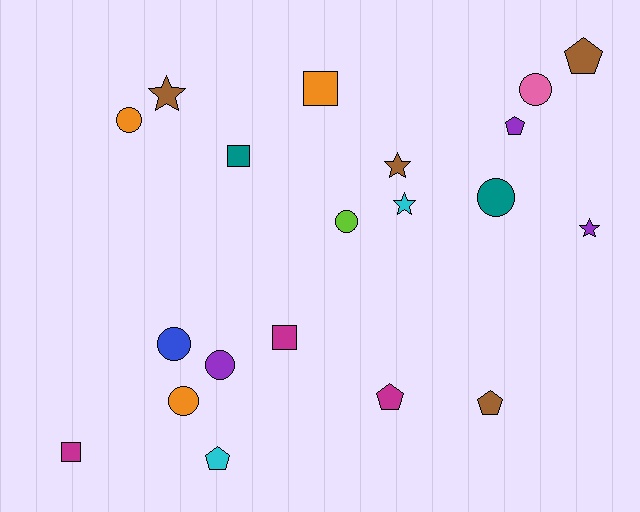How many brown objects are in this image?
There are 4 brown objects.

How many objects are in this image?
There are 20 objects.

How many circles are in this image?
There are 7 circles.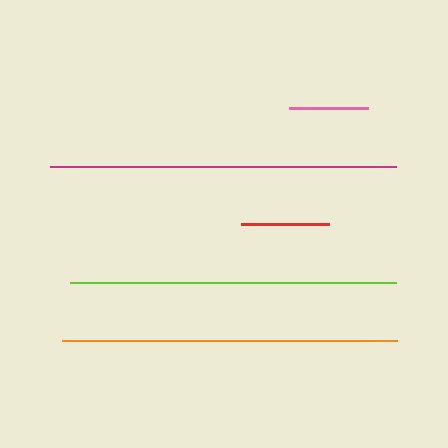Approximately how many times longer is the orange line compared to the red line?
The orange line is approximately 3.8 times the length of the red line.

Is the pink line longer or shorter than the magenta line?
The magenta line is longer than the pink line.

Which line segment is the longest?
The magenta line is the longest at approximately 346 pixels.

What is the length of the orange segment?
The orange segment is approximately 335 pixels long.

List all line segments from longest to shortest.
From longest to shortest: magenta, orange, lime, red, pink.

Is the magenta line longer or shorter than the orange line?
The magenta line is longer than the orange line.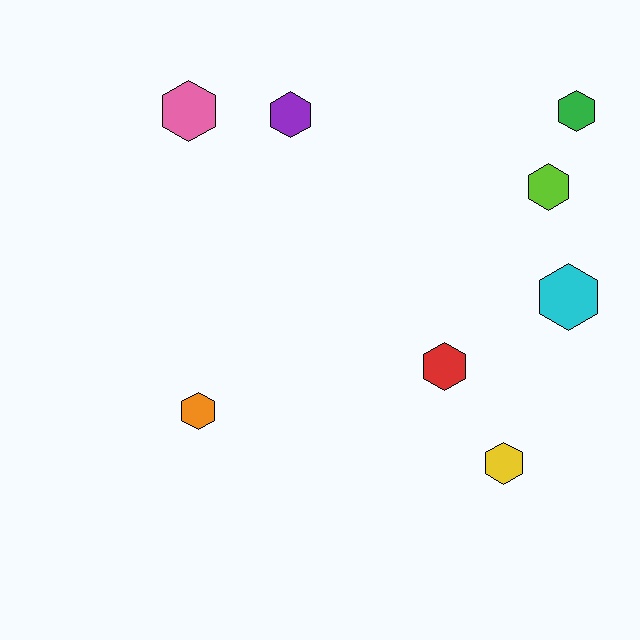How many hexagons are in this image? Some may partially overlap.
There are 8 hexagons.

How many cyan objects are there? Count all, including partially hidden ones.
There is 1 cyan object.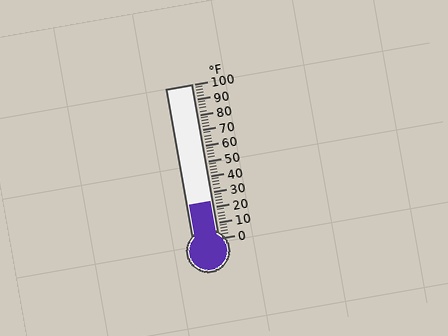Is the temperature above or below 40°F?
The temperature is below 40°F.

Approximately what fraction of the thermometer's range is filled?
The thermometer is filled to approximately 25% of its range.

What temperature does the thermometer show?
The thermometer shows approximately 24°F.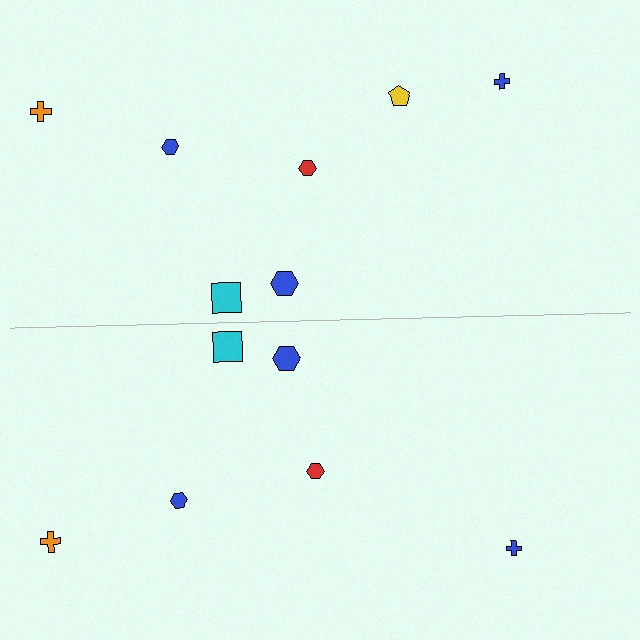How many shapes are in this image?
There are 13 shapes in this image.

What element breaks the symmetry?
A yellow pentagon is missing from the bottom side.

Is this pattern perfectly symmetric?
No, the pattern is not perfectly symmetric. A yellow pentagon is missing from the bottom side.